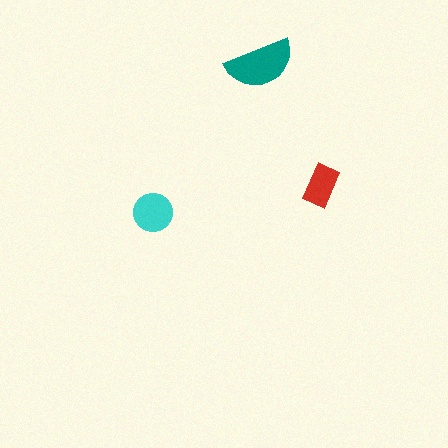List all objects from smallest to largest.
The red rectangle, the cyan circle, the teal semicircle.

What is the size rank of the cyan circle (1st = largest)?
2nd.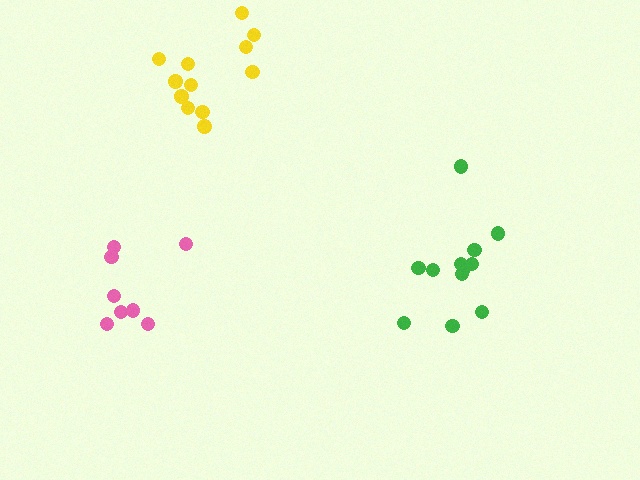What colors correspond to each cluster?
The clusters are colored: yellow, pink, green.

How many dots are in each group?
Group 1: 12 dots, Group 2: 8 dots, Group 3: 12 dots (32 total).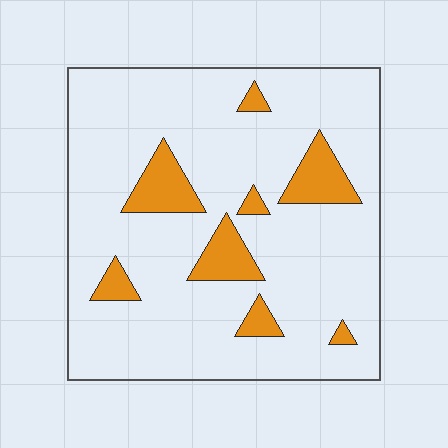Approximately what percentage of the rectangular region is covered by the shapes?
Approximately 15%.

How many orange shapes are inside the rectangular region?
8.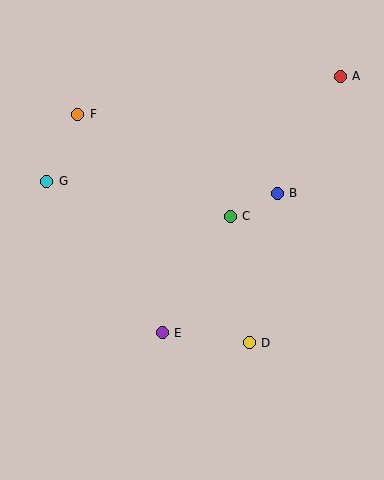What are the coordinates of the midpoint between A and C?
The midpoint between A and C is at (285, 146).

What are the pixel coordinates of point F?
Point F is at (78, 114).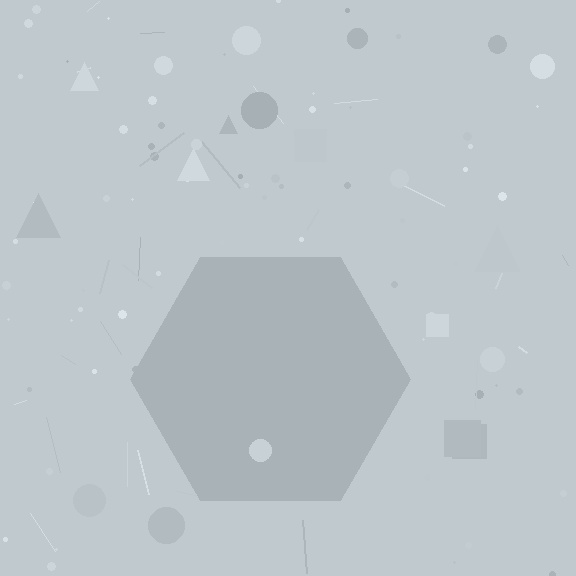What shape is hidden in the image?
A hexagon is hidden in the image.